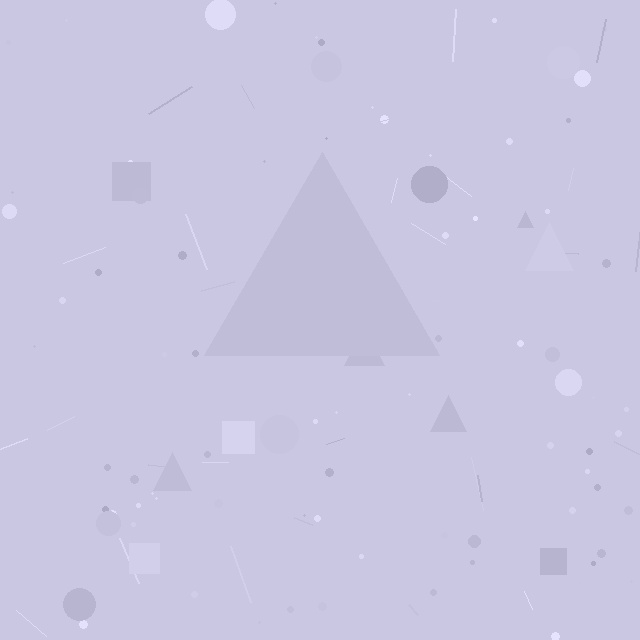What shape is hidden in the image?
A triangle is hidden in the image.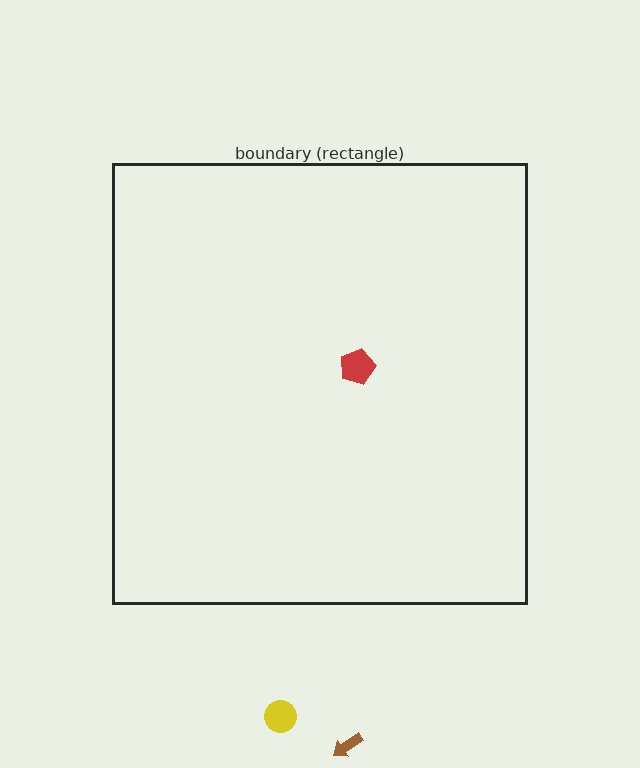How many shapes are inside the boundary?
1 inside, 2 outside.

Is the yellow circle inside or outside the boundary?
Outside.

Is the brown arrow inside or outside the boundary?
Outside.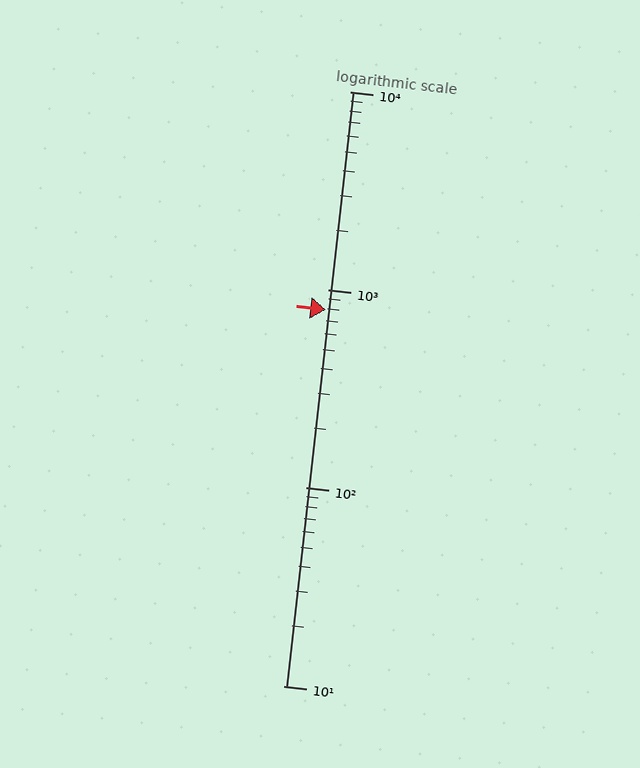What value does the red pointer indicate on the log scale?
The pointer indicates approximately 790.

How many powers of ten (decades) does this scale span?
The scale spans 3 decades, from 10 to 10000.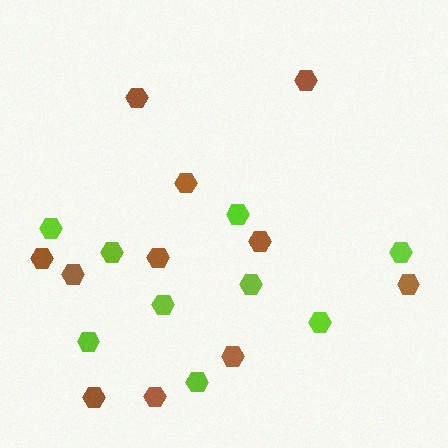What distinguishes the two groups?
There are 2 groups: one group of brown hexagons (11) and one group of lime hexagons (9).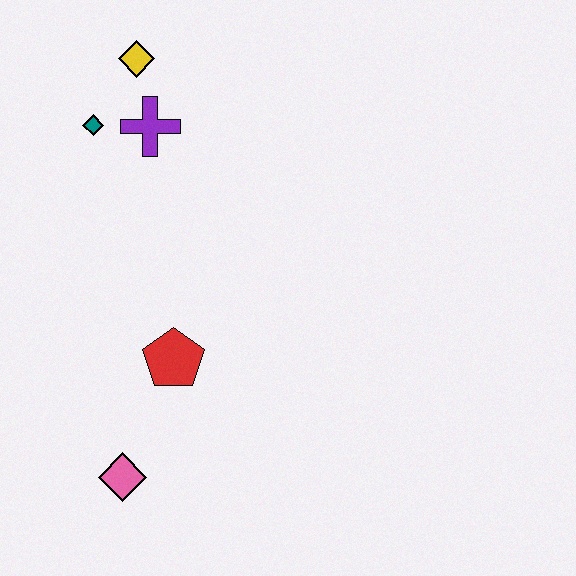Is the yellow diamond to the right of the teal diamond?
Yes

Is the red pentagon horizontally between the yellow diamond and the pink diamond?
No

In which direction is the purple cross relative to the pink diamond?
The purple cross is above the pink diamond.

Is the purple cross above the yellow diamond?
No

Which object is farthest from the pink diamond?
The yellow diamond is farthest from the pink diamond.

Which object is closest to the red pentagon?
The pink diamond is closest to the red pentagon.